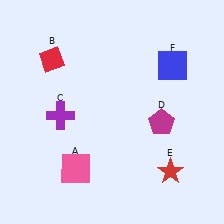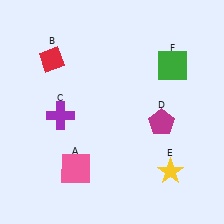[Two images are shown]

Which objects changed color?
E changed from red to yellow. F changed from blue to green.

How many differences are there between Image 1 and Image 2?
There are 2 differences between the two images.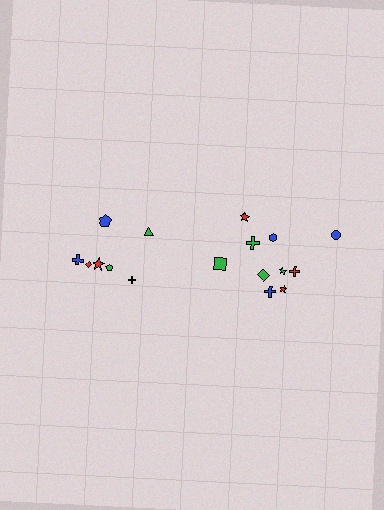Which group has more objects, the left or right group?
The right group.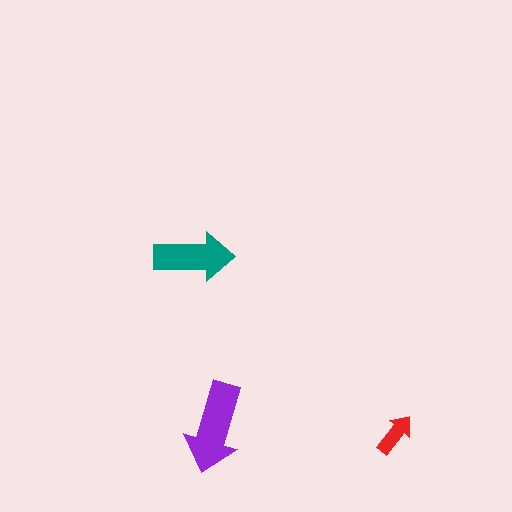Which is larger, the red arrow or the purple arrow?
The purple one.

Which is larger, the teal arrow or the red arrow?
The teal one.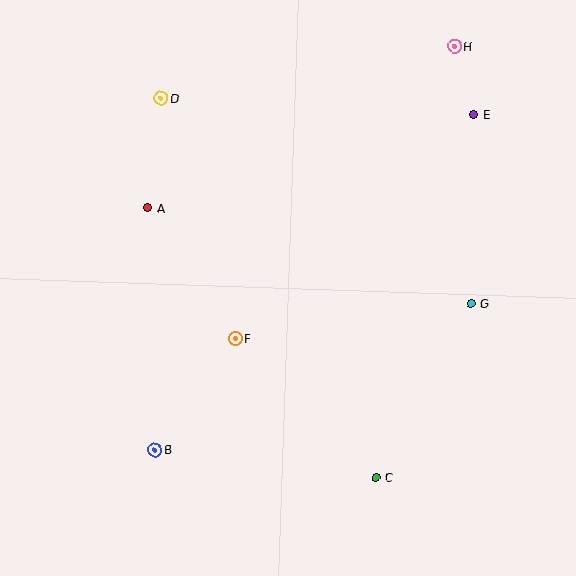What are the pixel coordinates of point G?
Point G is at (471, 303).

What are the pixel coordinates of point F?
Point F is at (236, 338).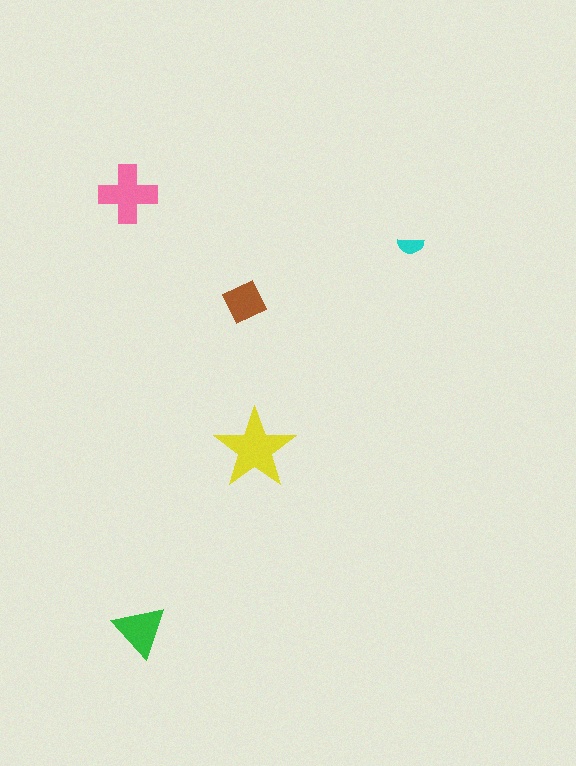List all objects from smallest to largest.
The cyan semicircle, the brown diamond, the green triangle, the pink cross, the yellow star.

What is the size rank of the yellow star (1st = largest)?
1st.